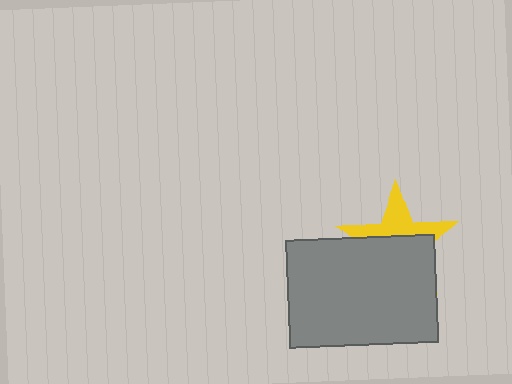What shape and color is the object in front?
The object in front is a gray rectangle.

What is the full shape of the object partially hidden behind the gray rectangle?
The partially hidden object is a yellow star.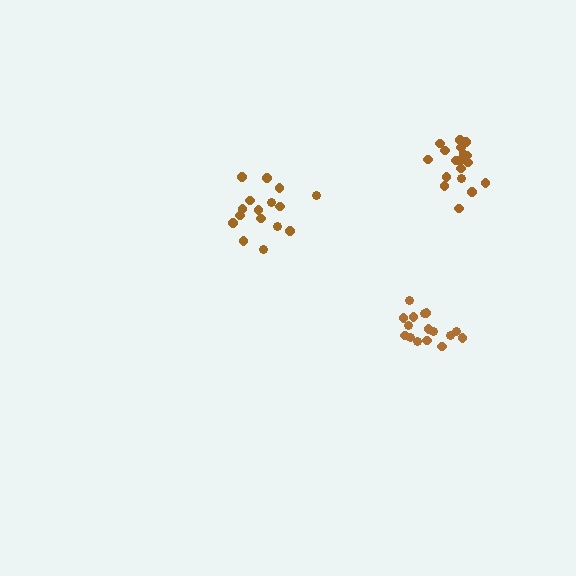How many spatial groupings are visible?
There are 3 spatial groupings.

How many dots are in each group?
Group 1: 19 dots, Group 2: 16 dots, Group 3: 16 dots (51 total).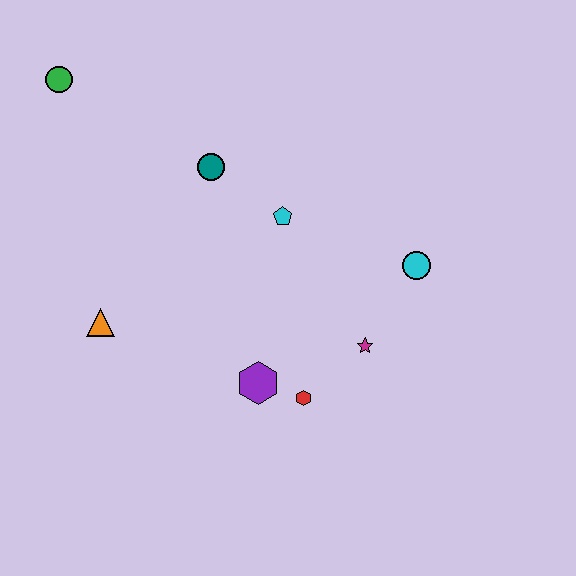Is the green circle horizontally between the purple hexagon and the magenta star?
No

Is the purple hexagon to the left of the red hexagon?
Yes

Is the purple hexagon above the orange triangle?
No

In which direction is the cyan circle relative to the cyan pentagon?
The cyan circle is to the right of the cyan pentagon.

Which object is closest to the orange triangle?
The purple hexagon is closest to the orange triangle.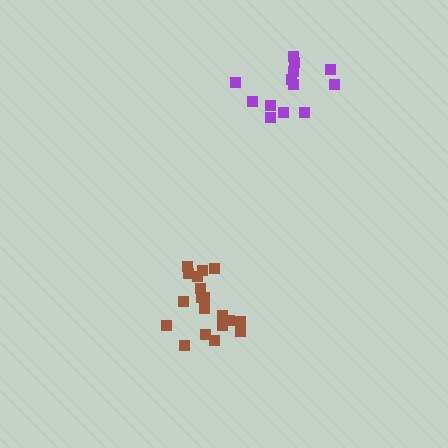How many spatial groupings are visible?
There are 2 spatial groupings.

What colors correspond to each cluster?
The clusters are colored: brown, purple.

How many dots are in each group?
Group 1: 19 dots, Group 2: 13 dots (32 total).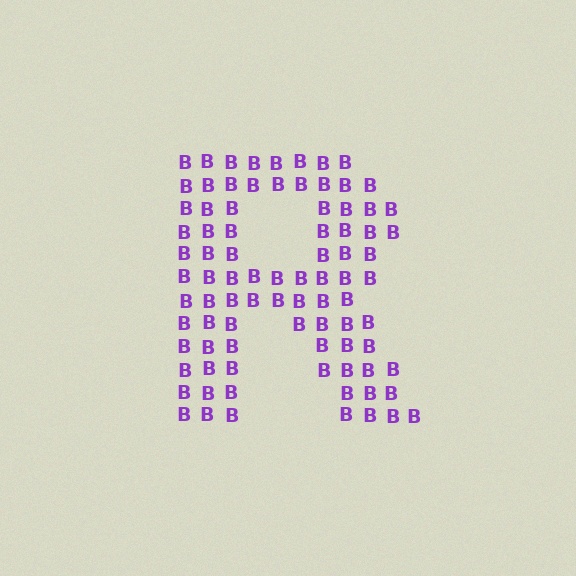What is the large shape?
The large shape is the letter R.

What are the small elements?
The small elements are letter B's.